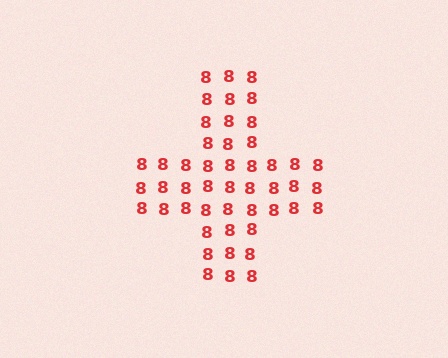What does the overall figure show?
The overall figure shows a cross.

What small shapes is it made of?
It is made of small digit 8's.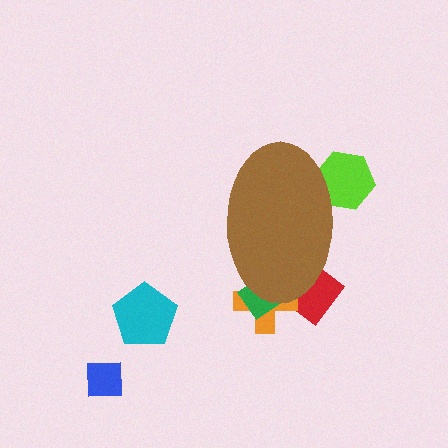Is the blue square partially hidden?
No, the blue square is fully visible.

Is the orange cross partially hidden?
Yes, the orange cross is partially hidden behind the brown ellipse.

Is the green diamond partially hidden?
Yes, the green diamond is partially hidden behind the brown ellipse.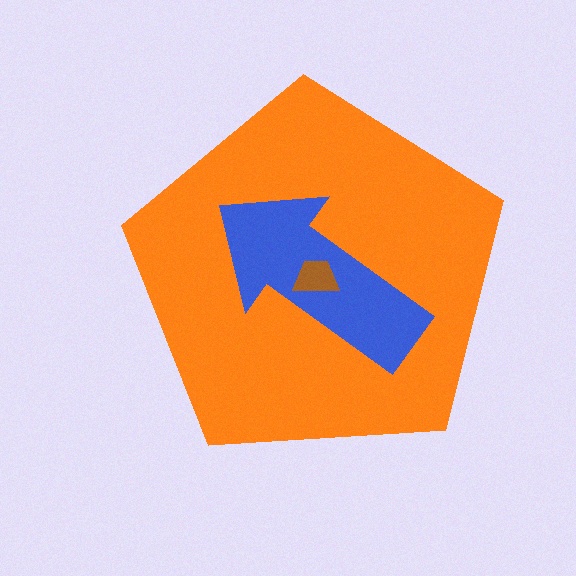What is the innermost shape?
The brown trapezoid.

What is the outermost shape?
The orange pentagon.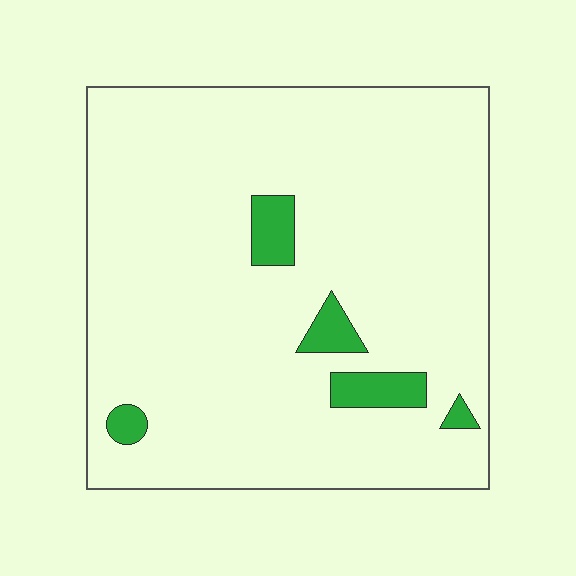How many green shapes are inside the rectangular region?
5.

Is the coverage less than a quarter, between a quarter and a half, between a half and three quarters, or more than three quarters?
Less than a quarter.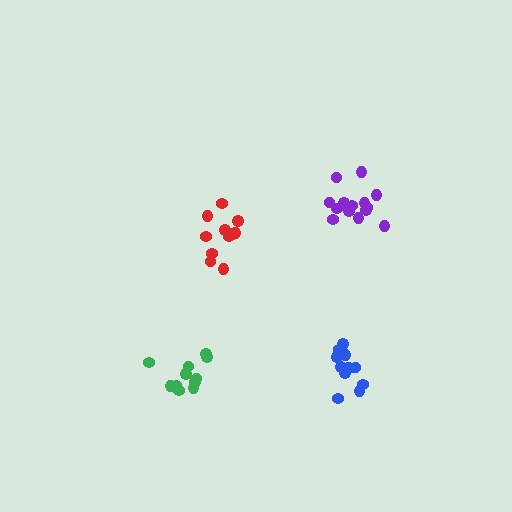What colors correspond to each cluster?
The clusters are colored: red, green, purple, blue.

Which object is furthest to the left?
The green cluster is leftmost.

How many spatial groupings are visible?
There are 4 spatial groupings.